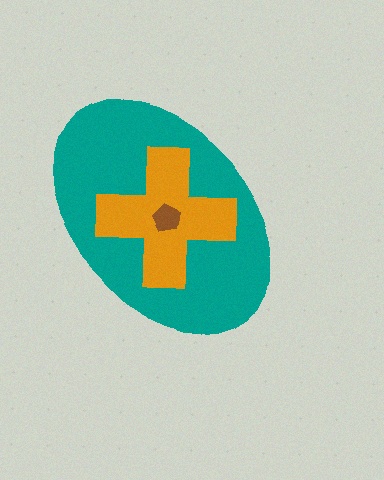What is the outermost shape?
The teal ellipse.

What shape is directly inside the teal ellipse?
The orange cross.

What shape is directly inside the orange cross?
The brown pentagon.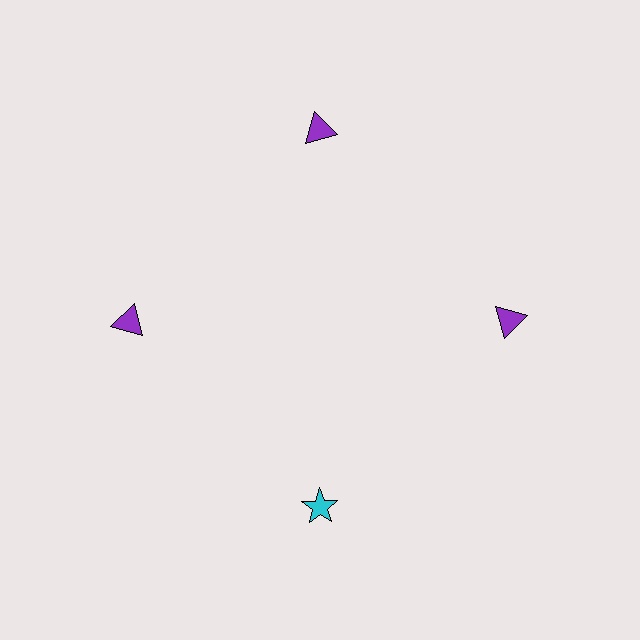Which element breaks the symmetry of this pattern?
The cyan star at roughly the 6 o'clock position breaks the symmetry. All other shapes are purple triangles.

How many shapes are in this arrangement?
There are 4 shapes arranged in a ring pattern.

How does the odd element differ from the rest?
It differs in both color (cyan instead of purple) and shape (star instead of triangle).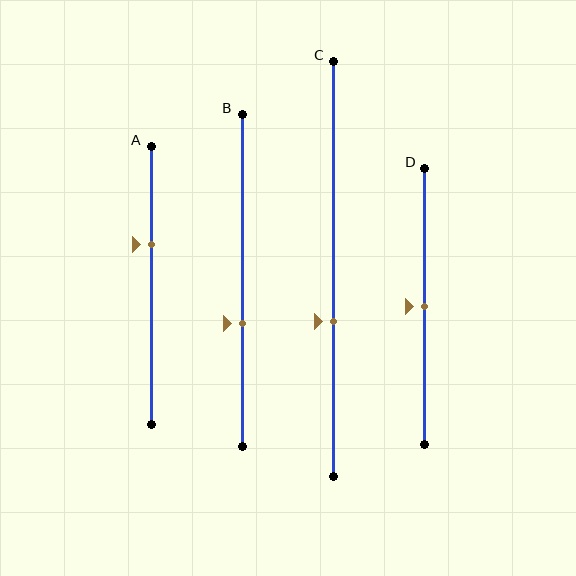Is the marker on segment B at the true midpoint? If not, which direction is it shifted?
No, the marker on segment B is shifted downward by about 13% of the segment length.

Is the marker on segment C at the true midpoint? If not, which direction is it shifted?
No, the marker on segment C is shifted downward by about 13% of the segment length.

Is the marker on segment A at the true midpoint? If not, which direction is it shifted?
No, the marker on segment A is shifted upward by about 15% of the segment length.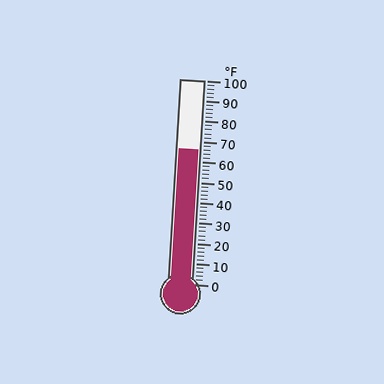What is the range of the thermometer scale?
The thermometer scale ranges from 0°F to 100°F.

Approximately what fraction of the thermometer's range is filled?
The thermometer is filled to approximately 65% of its range.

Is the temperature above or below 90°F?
The temperature is below 90°F.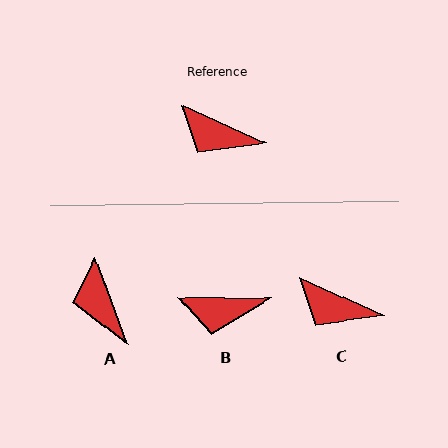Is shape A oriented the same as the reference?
No, it is off by about 46 degrees.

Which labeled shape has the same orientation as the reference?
C.